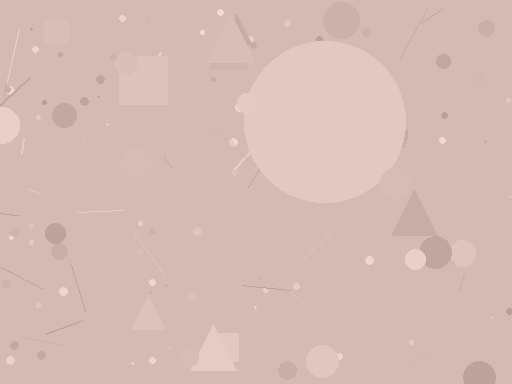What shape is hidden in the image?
A circle is hidden in the image.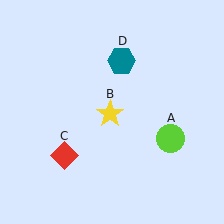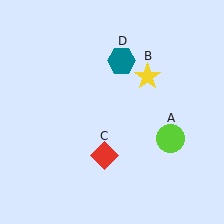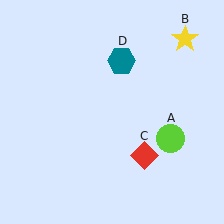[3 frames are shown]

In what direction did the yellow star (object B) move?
The yellow star (object B) moved up and to the right.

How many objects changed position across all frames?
2 objects changed position: yellow star (object B), red diamond (object C).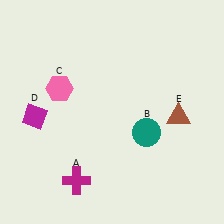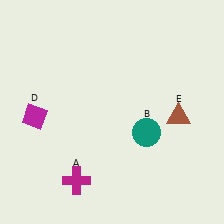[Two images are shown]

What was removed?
The pink hexagon (C) was removed in Image 2.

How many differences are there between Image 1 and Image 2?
There is 1 difference between the two images.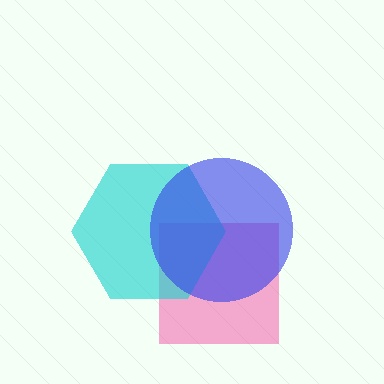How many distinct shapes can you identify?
There are 3 distinct shapes: a pink square, a cyan hexagon, a blue circle.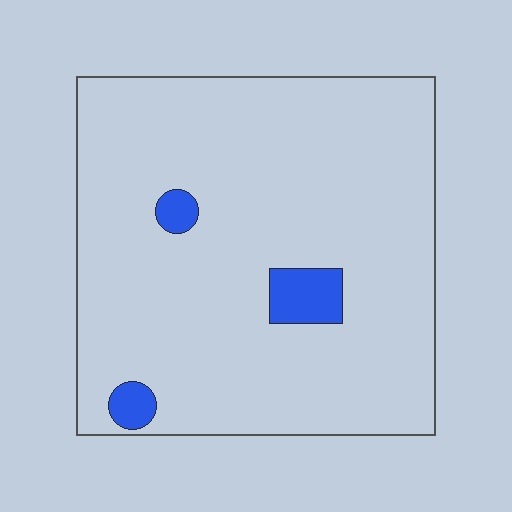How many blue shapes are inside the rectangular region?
3.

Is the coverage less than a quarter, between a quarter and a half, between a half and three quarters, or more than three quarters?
Less than a quarter.